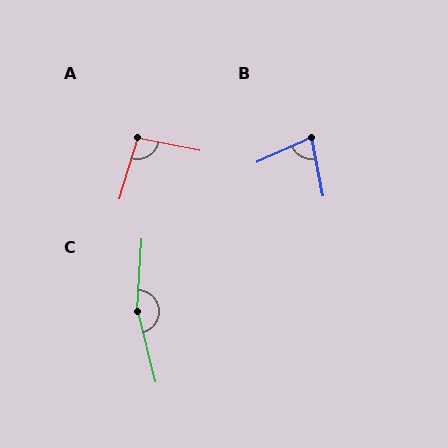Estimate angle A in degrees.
Approximately 95 degrees.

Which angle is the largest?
C, at approximately 163 degrees.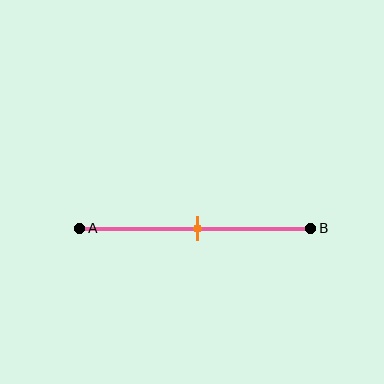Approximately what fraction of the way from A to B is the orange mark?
The orange mark is approximately 50% of the way from A to B.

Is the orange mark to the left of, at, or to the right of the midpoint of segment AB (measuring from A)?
The orange mark is approximately at the midpoint of segment AB.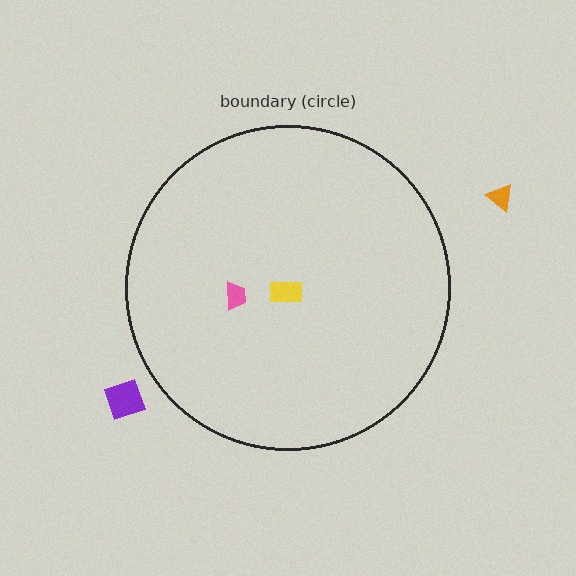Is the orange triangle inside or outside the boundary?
Outside.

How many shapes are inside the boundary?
2 inside, 2 outside.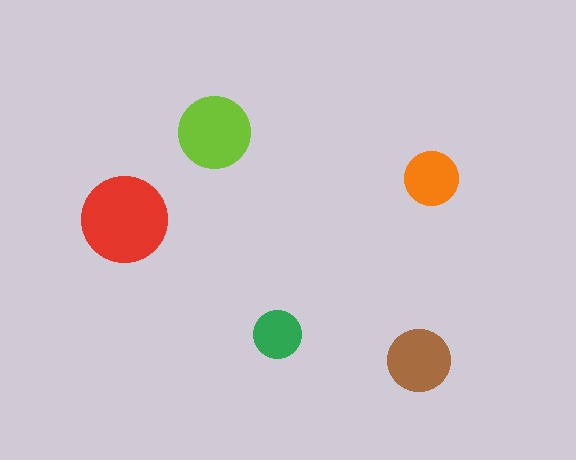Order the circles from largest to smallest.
the red one, the lime one, the brown one, the orange one, the green one.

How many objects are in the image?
There are 5 objects in the image.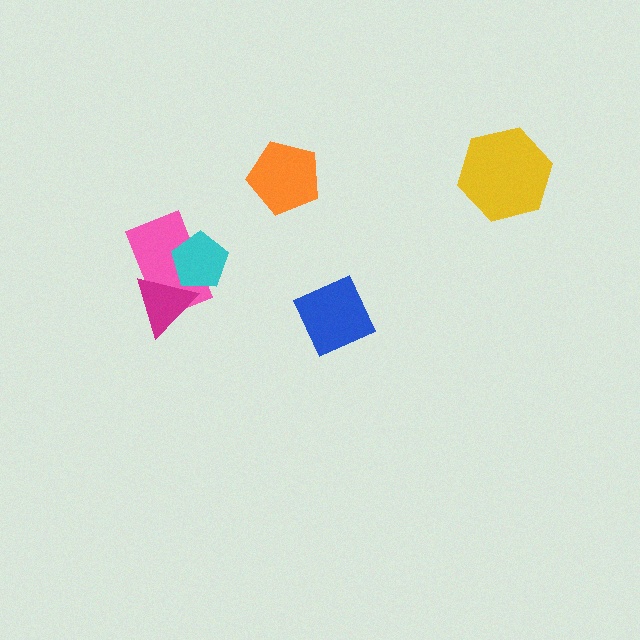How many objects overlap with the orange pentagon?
0 objects overlap with the orange pentagon.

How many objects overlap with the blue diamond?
0 objects overlap with the blue diamond.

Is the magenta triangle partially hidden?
Yes, it is partially covered by another shape.